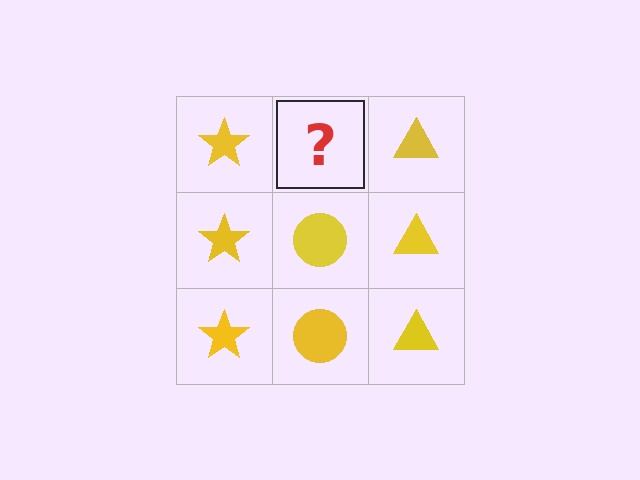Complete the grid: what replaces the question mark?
The question mark should be replaced with a yellow circle.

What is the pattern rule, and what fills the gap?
The rule is that each column has a consistent shape. The gap should be filled with a yellow circle.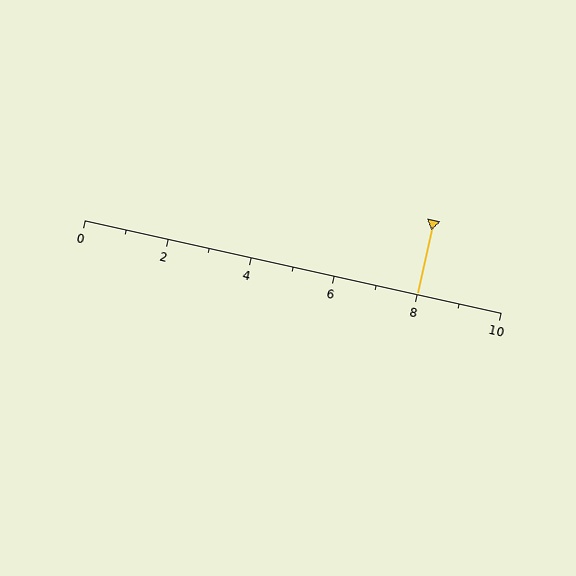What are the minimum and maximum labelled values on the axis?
The axis runs from 0 to 10.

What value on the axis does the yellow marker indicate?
The marker indicates approximately 8.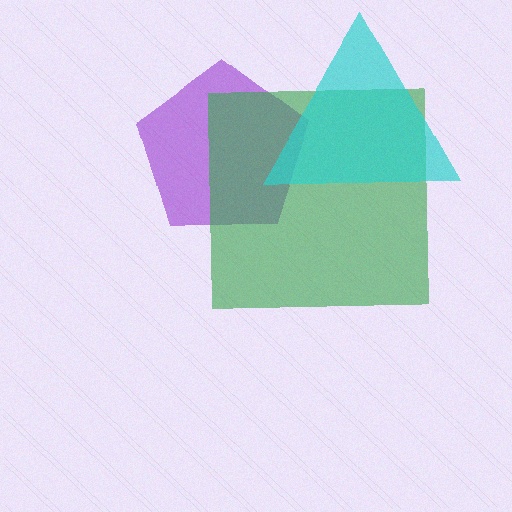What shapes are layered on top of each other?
The layered shapes are: a purple pentagon, a green square, a cyan triangle.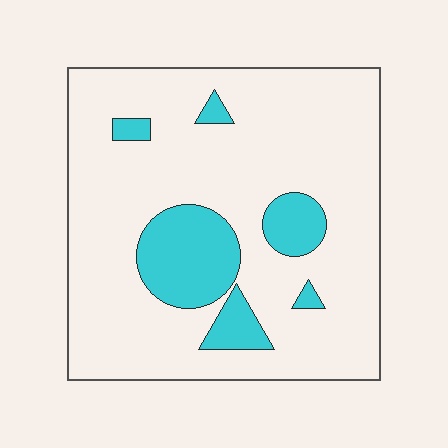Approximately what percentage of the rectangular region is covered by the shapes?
Approximately 15%.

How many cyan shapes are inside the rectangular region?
6.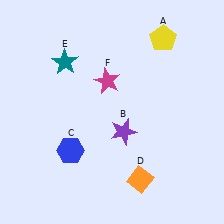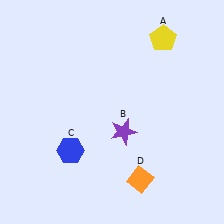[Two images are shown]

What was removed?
The magenta star (F), the teal star (E) were removed in Image 2.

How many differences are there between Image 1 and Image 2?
There are 2 differences between the two images.